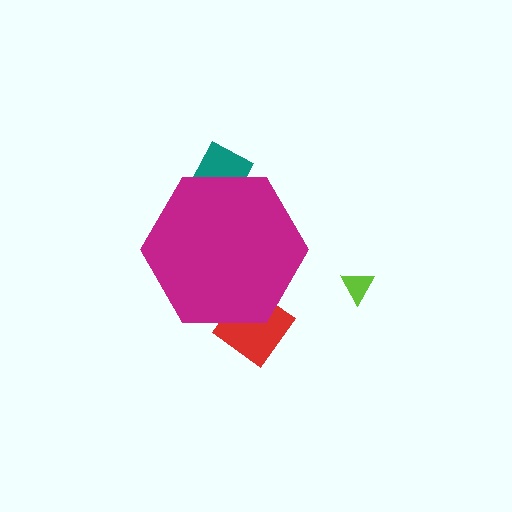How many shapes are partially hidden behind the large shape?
2 shapes are partially hidden.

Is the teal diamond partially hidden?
Yes, the teal diamond is partially hidden behind the magenta hexagon.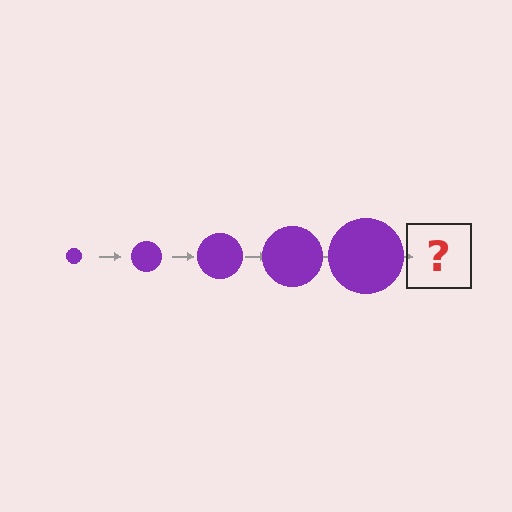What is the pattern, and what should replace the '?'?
The pattern is that the circle gets progressively larger each step. The '?' should be a purple circle, larger than the previous one.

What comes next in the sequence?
The next element should be a purple circle, larger than the previous one.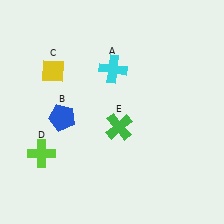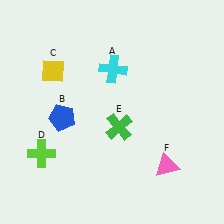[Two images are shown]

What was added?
A pink triangle (F) was added in Image 2.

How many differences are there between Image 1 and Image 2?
There is 1 difference between the two images.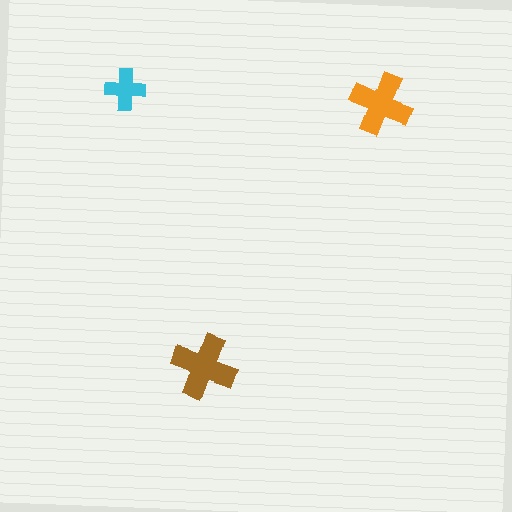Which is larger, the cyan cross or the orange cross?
The orange one.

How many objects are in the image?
There are 3 objects in the image.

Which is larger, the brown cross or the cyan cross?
The brown one.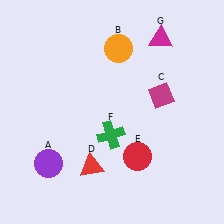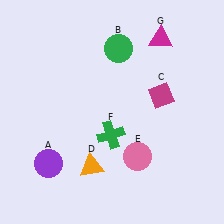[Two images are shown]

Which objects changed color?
B changed from orange to green. D changed from red to orange. E changed from red to pink.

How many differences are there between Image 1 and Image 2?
There are 3 differences between the two images.